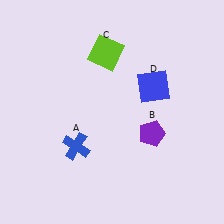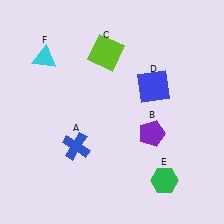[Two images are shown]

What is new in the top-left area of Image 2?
A cyan triangle (F) was added in the top-left area of Image 2.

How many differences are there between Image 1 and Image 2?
There are 2 differences between the two images.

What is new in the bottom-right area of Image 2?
A green hexagon (E) was added in the bottom-right area of Image 2.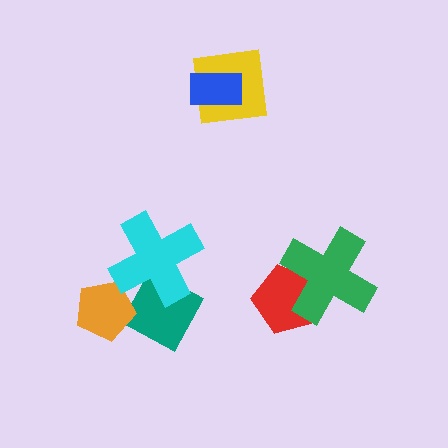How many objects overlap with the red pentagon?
1 object overlaps with the red pentagon.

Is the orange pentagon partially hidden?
No, no other shape covers it.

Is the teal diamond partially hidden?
Yes, it is partially covered by another shape.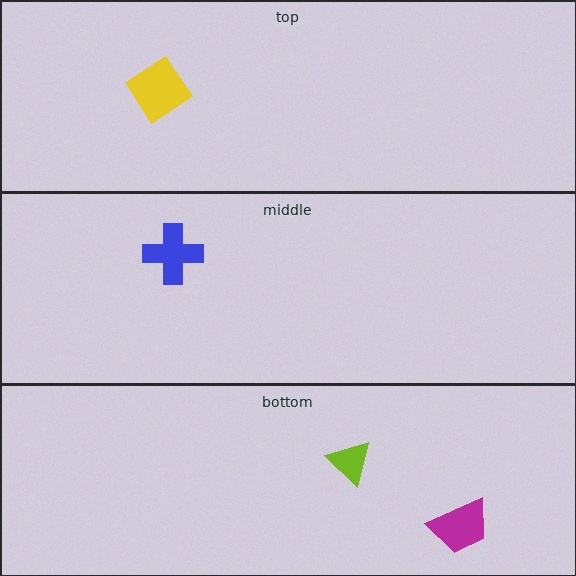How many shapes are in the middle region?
1.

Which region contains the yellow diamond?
The top region.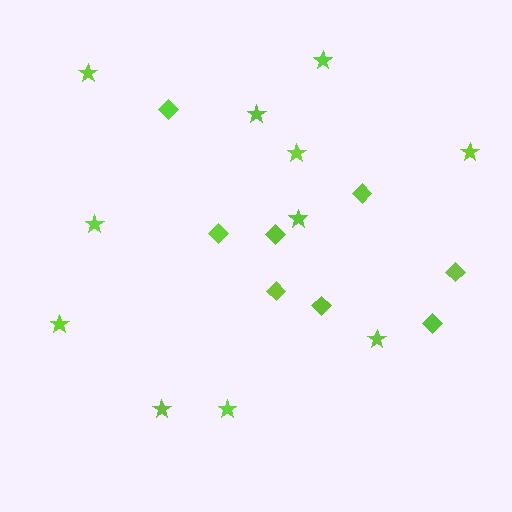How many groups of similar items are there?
There are 2 groups: one group of stars (11) and one group of diamonds (8).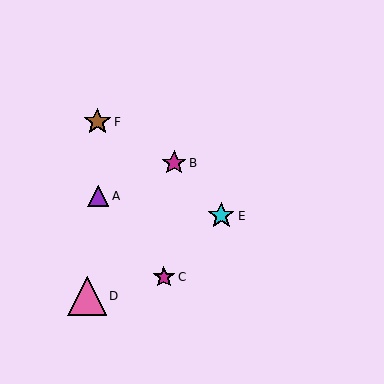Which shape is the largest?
The pink triangle (labeled D) is the largest.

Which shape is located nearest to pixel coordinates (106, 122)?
The brown star (labeled F) at (97, 122) is nearest to that location.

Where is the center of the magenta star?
The center of the magenta star is at (164, 277).